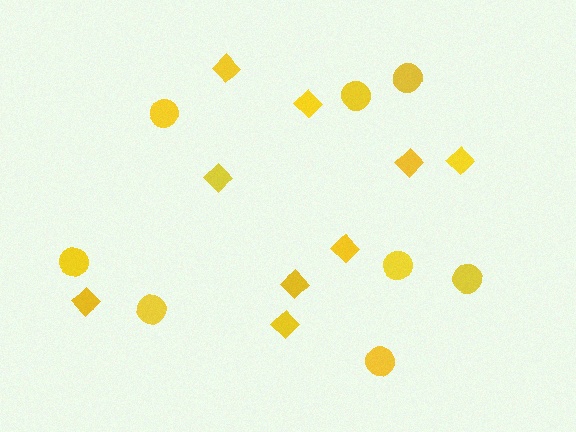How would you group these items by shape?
There are 2 groups: one group of diamonds (9) and one group of circles (8).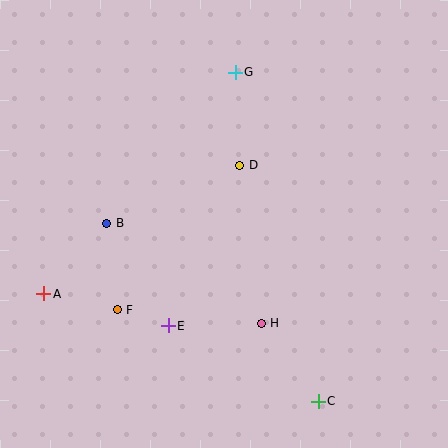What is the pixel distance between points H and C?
The distance between H and C is 97 pixels.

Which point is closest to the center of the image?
Point D at (240, 165) is closest to the center.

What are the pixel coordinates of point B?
Point B is at (107, 223).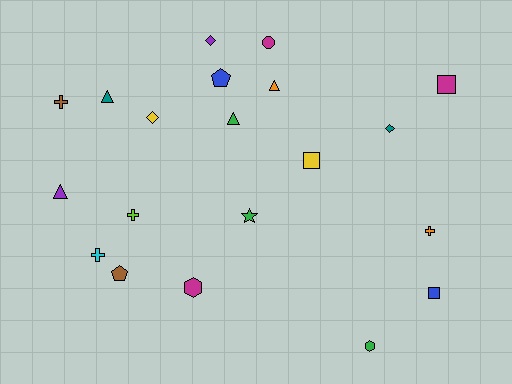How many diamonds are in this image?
There are 3 diamonds.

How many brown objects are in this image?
There are 2 brown objects.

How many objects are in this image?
There are 20 objects.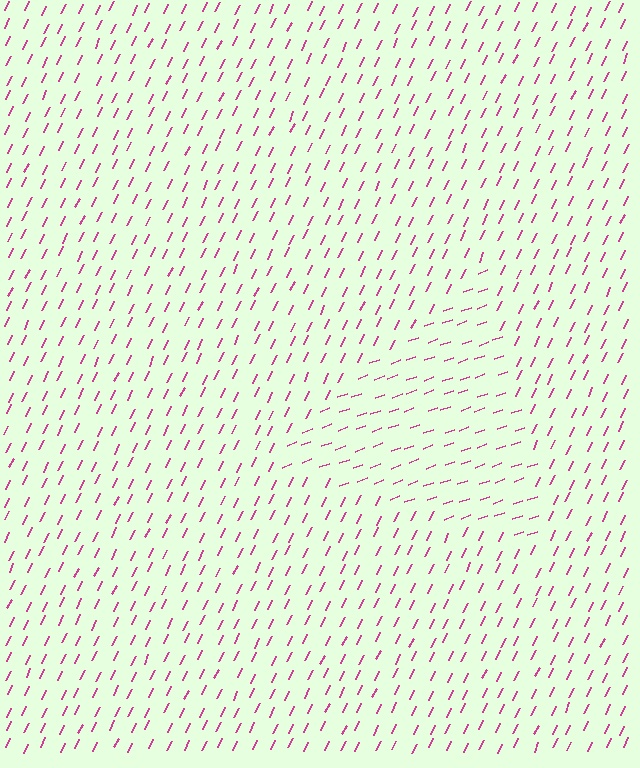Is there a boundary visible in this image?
Yes, there is a texture boundary formed by a change in line orientation.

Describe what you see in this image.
The image is filled with small magenta line segments. A triangle region in the image has lines oriented differently from the surrounding lines, creating a visible texture boundary.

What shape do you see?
I see a triangle.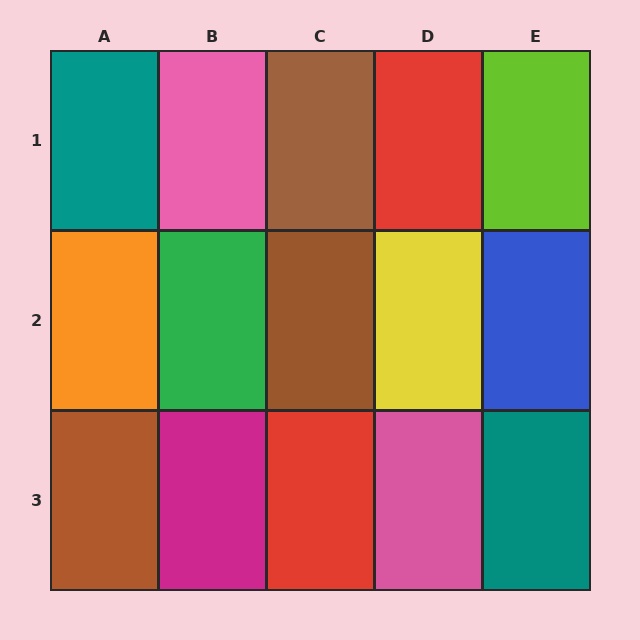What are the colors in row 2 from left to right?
Orange, green, brown, yellow, blue.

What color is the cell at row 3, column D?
Pink.